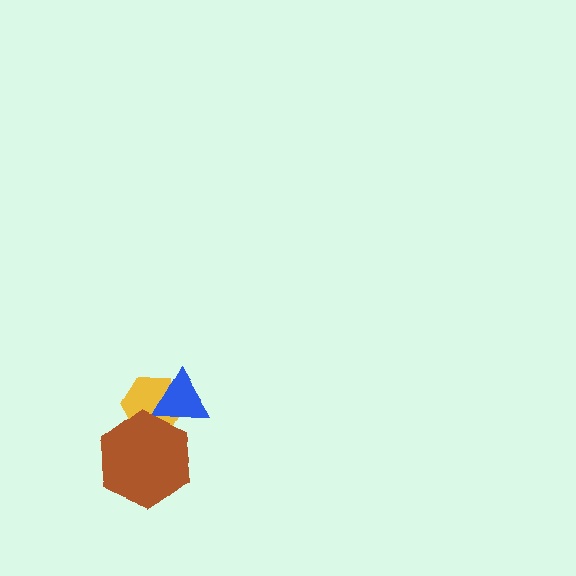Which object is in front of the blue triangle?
The brown hexagon is in front of the blue triangle.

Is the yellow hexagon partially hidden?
Yes, it is partially covered by another shape.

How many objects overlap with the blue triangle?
2 objects overlap with the blue triangle.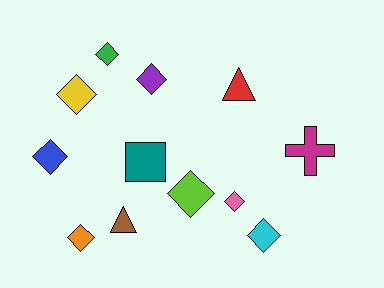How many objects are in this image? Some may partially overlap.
There are 12 objects.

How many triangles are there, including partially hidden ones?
There are 2 triangles.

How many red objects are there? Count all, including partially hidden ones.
There is 1 red object.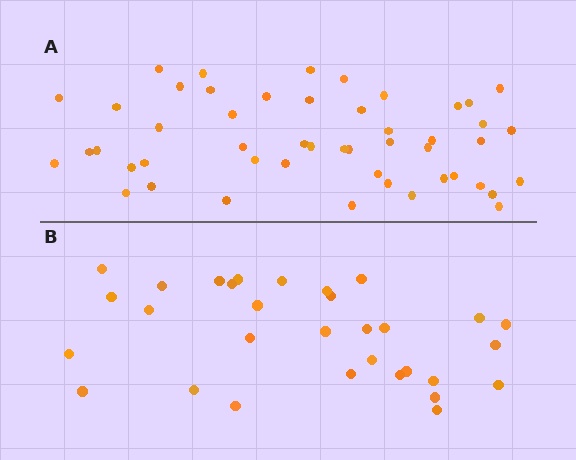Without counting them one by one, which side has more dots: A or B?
Region A (the top region) has more dots.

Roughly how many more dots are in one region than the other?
Region A has approximately 20 more dots than region B.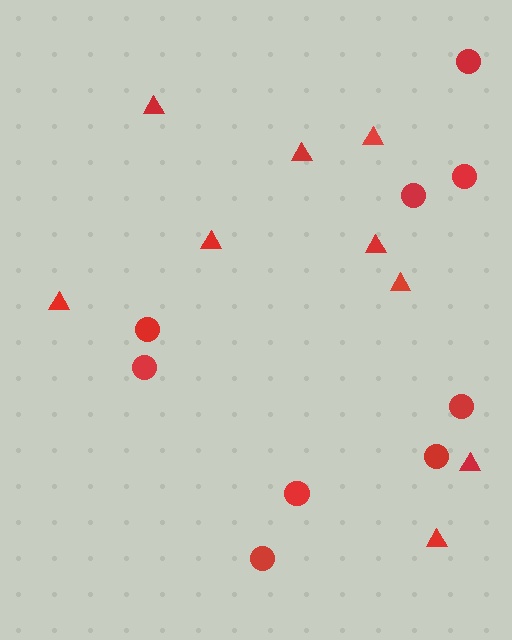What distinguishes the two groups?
There are 2 groups: one group of triangles (9) and one group of circles (9).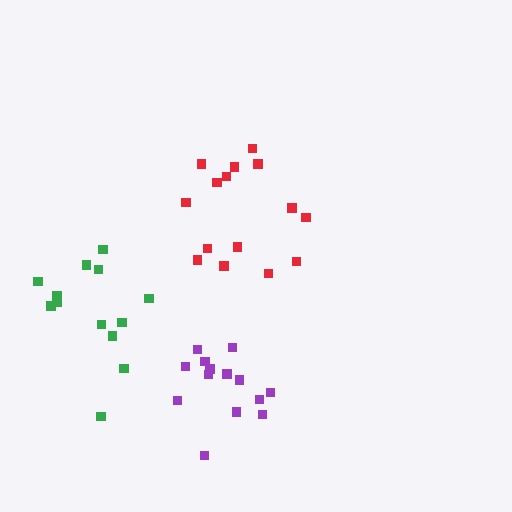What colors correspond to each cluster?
The clusters are colored: red, green, purple.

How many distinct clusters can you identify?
There are 3 distinct clusters.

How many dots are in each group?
Group 1: 15 dots, Group 2: 13 dots, Group 3: 14 dots (42 total).